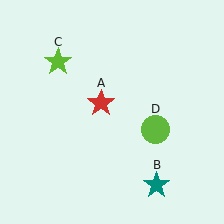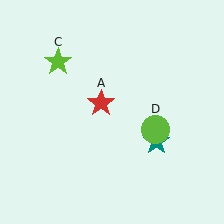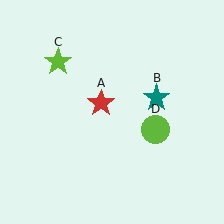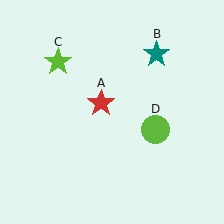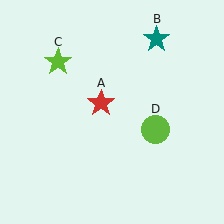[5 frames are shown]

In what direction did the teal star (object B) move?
The teal star (object B) moved up.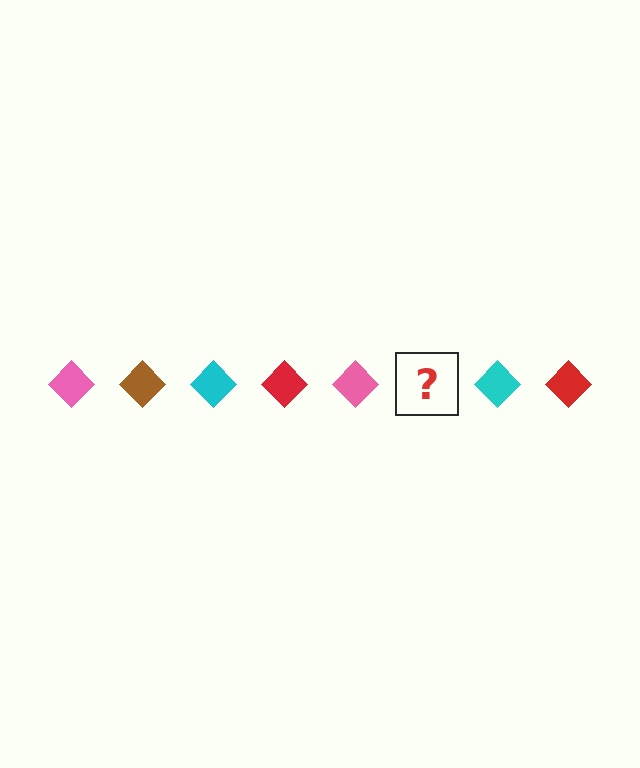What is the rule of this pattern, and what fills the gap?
The rule is that the pattern cycles through pink, brown, cyan, red diamonds. The gap should be filled with a brown diamond.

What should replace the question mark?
The question mark should be replaced with a brown diamond.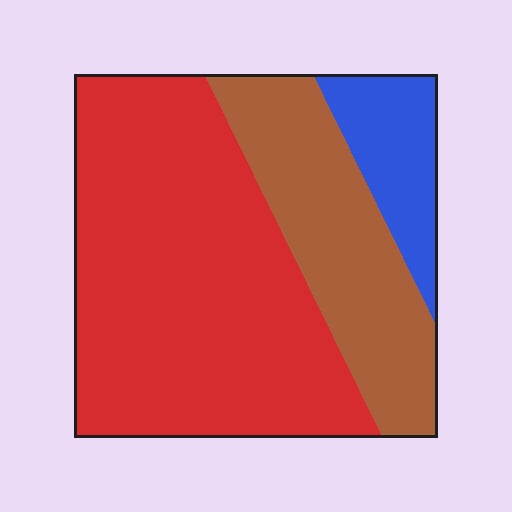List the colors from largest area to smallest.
From largest to smallest: red, brown, blue.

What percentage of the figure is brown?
Brown takes up between a quarter and a half of the figure.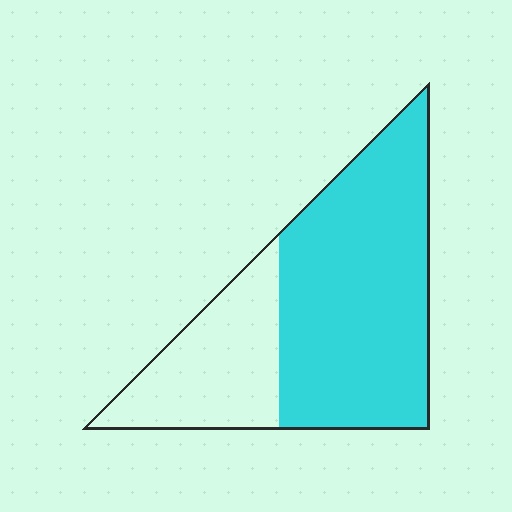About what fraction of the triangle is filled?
About two thirds (2/3).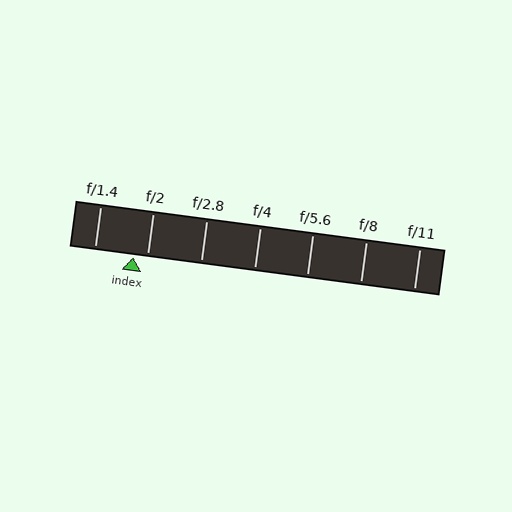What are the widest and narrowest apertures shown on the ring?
The widest aperture shown is f/1.4 and the narrowest is f/11.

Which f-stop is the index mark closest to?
The index mark is closest to f/2.